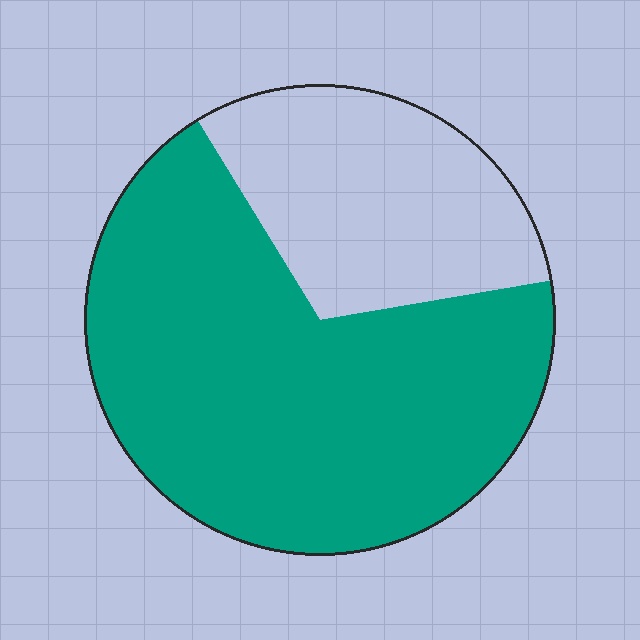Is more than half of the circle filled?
Yes.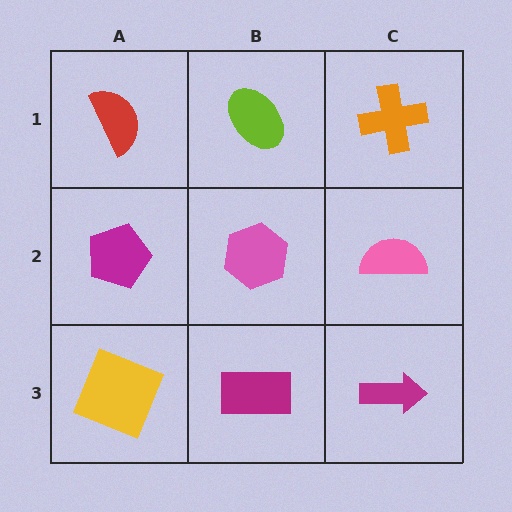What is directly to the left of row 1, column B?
A red semicircle.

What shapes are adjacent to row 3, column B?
A pink hexagon (row 2, column B), a yellow square (row 3, column A), a magenta arrow (row 3, column C).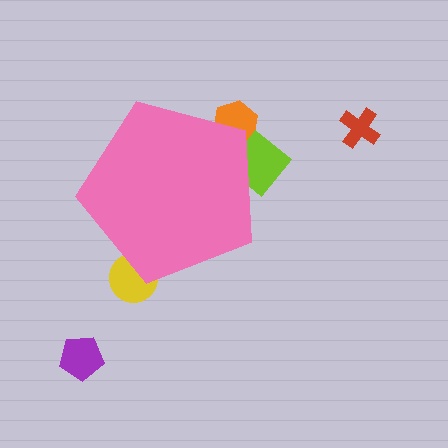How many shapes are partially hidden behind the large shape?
3 shapes are partially hidden.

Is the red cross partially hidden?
No, the red cross is fully visible.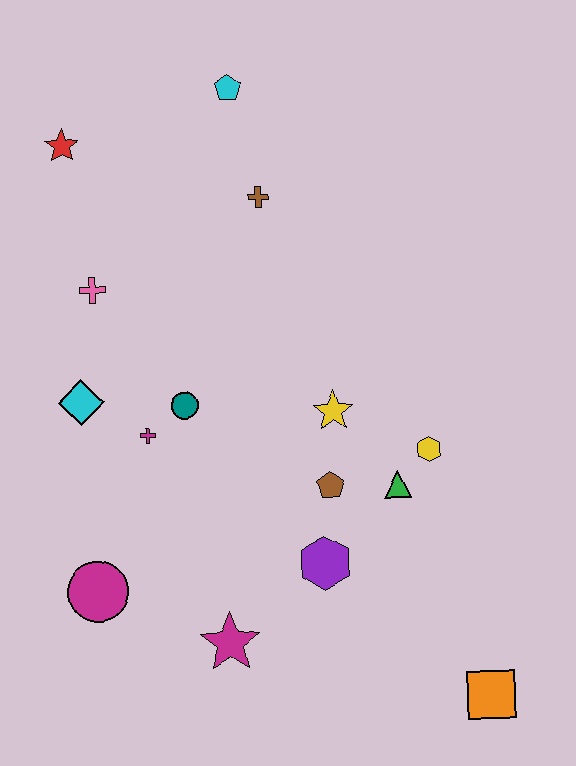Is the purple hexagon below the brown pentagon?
Yes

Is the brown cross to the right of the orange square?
No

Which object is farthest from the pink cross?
The orange square is farthest from the pink cross.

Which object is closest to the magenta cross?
The teal circle is closest to the magenta cross.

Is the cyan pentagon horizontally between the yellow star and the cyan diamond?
Yes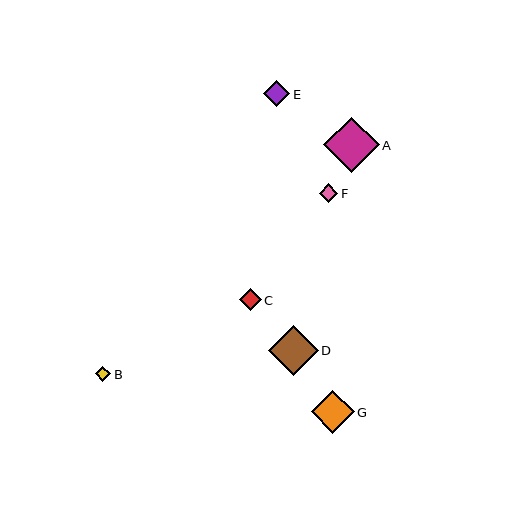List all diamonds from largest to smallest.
From largest to smallest: A, D, G, E, C, F, B.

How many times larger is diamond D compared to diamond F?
Diamond D is approximately 2.7 times the size of diamond F.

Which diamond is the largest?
Diamond A is the largest with a size of approximately 55 pixels.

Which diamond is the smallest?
Diamond B is the smallest with a size of approximately 16 pixels.